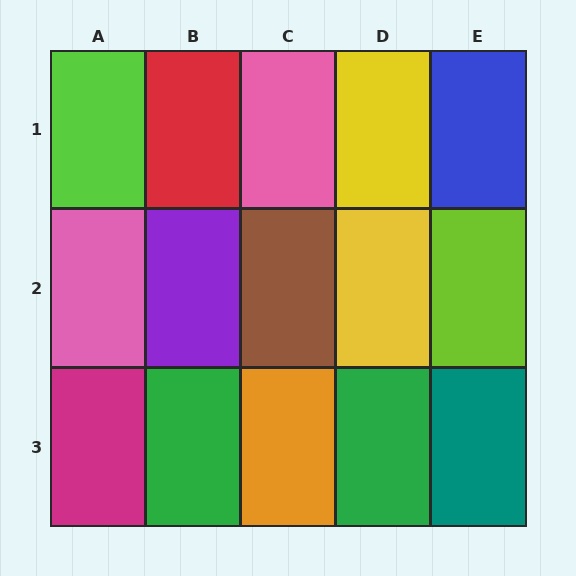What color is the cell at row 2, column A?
Pink.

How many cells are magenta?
1 cell is magenta.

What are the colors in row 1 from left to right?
Lime, red, pink, yellow, blue.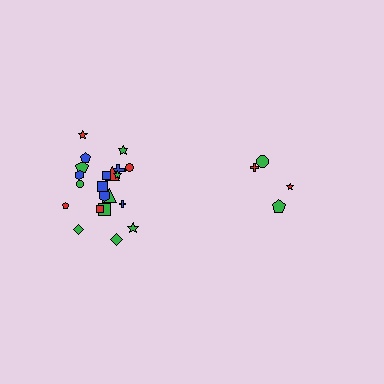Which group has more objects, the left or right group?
The left group.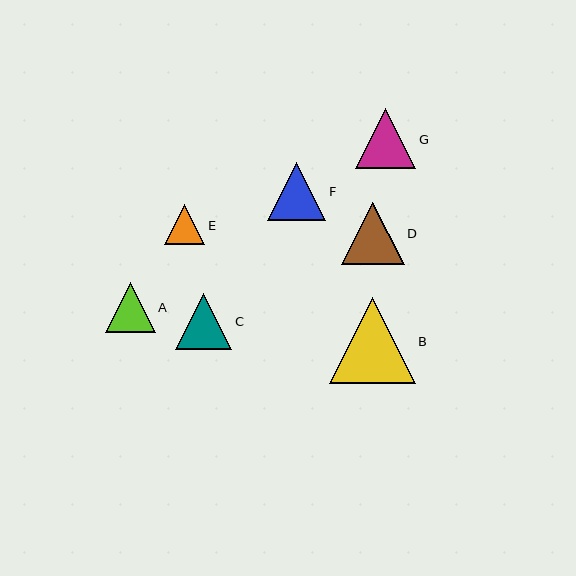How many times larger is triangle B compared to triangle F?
Triangle B is approximately 1.5 times the size of triangle F.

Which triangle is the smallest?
Triangle E is the smallest with a size of approximately 40 pixels.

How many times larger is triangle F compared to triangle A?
Triangle F is approximately 1.2 times the size of triangle A.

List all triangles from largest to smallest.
From largest to smallest: B, D, G, F, C, A, E.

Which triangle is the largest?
Triangle B is the largest with a size of approximately 86 pixels.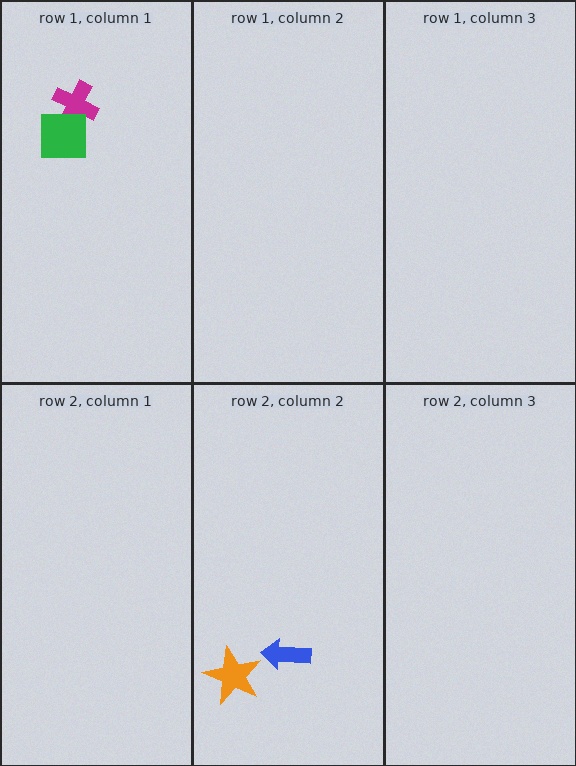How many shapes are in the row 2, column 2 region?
2.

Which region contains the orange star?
The row 2, column 2 region.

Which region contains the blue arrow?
The row 2, column 2 region.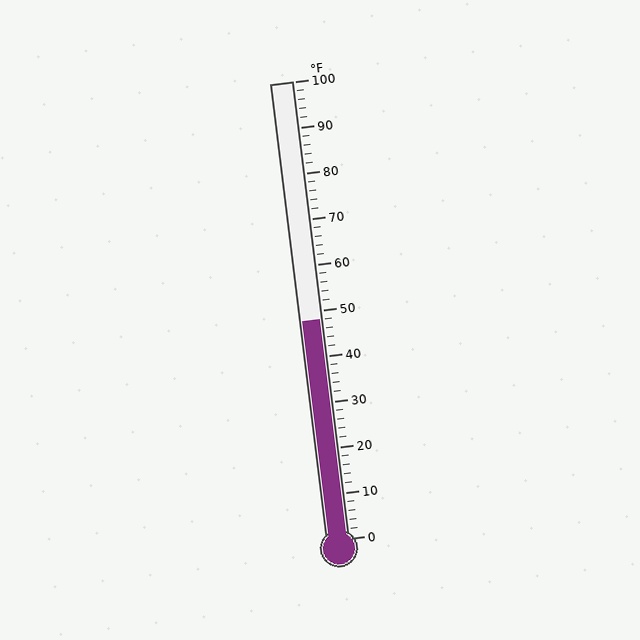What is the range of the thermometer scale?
The thermometer scale ranges from 0°F to 100°F.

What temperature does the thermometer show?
The thermometer shows approximately 48°F.